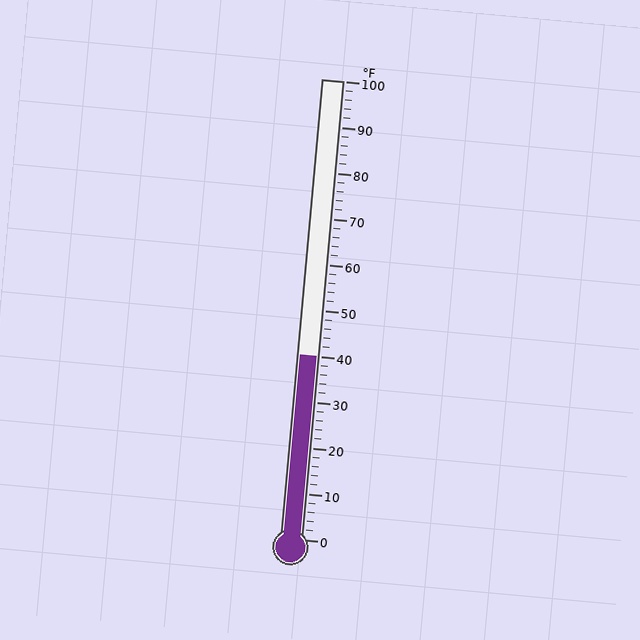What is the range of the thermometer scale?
The thermometer scale ranges from 0°F to 100°F.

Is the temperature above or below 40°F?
The temperature is at 40°F.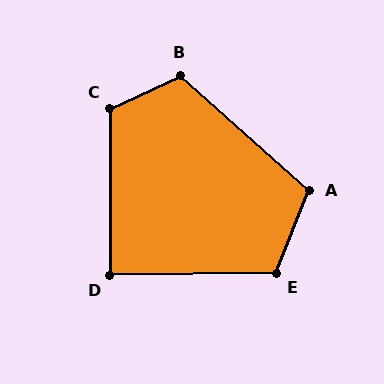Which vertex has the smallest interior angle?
D, at approximately 89 degrees.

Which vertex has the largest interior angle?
C, at approximately 115 degrees.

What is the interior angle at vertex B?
Approximately 113 degrees (obtuse).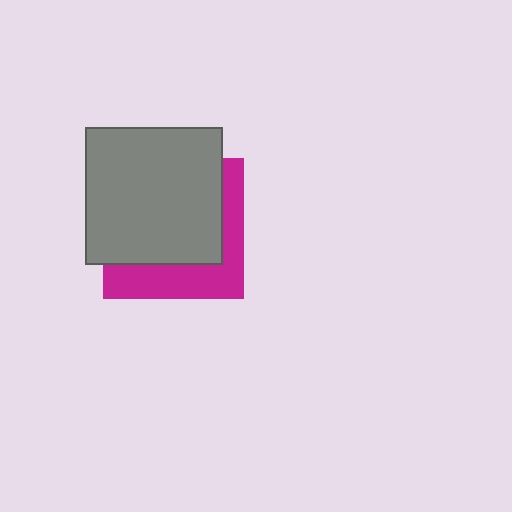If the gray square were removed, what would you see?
You would see the complete magenta square.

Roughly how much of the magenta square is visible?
A small part of it is visible (roughly 35%).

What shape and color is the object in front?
The object in front is a gray square.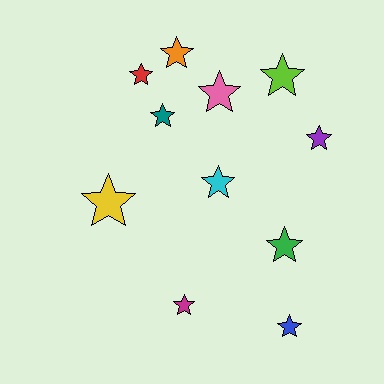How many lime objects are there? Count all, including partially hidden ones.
There is 1 lime object.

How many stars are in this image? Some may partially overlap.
There are 11 stars.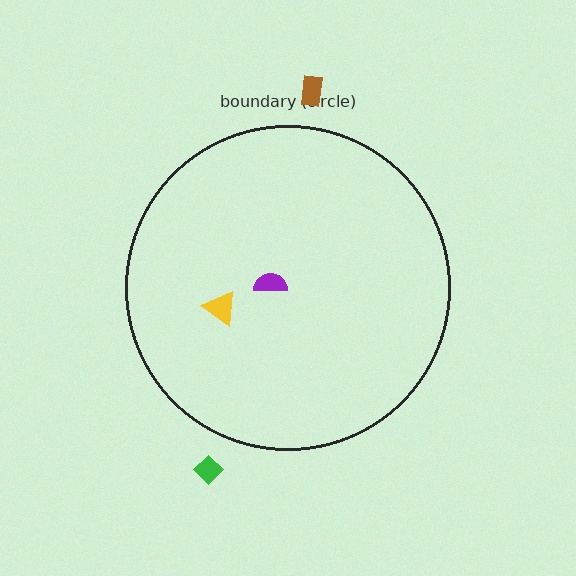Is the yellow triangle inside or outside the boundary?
Inside.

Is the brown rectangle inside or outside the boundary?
Outside.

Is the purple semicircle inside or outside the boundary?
Inside.